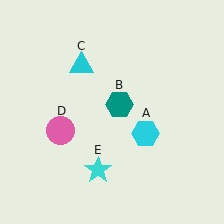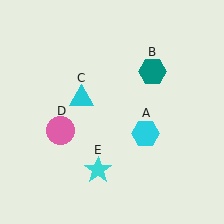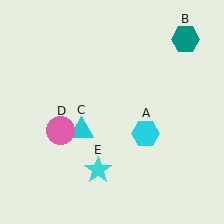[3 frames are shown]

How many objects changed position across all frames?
2 objects changed position: teal hexagon (object B), cyan triangle (object C).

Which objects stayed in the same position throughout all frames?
Cyan hexagon (object A) and pink circle (object D) and cyan star (object E) remained stationary.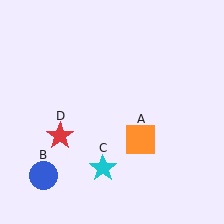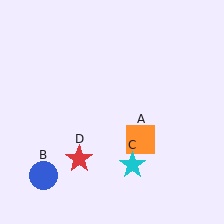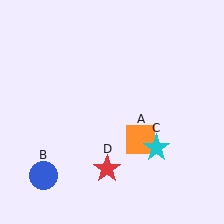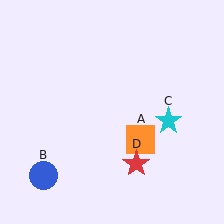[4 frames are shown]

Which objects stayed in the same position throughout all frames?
Orange square (object A) and blue circle (object B) remained stationary.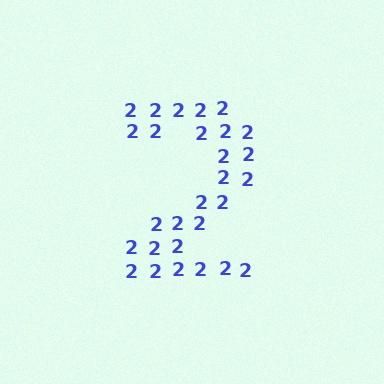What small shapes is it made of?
It is made of small digit 2's.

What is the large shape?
The large shape is the digit 2.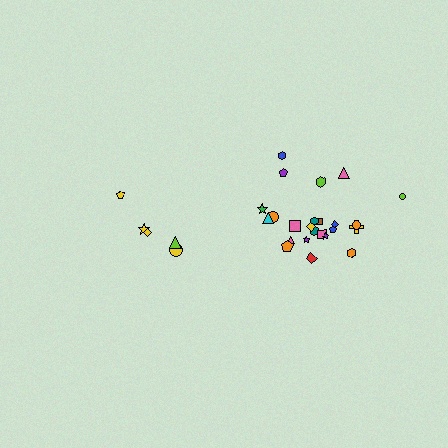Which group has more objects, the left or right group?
The right group.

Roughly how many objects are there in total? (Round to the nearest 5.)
Roughly 30 objects in total.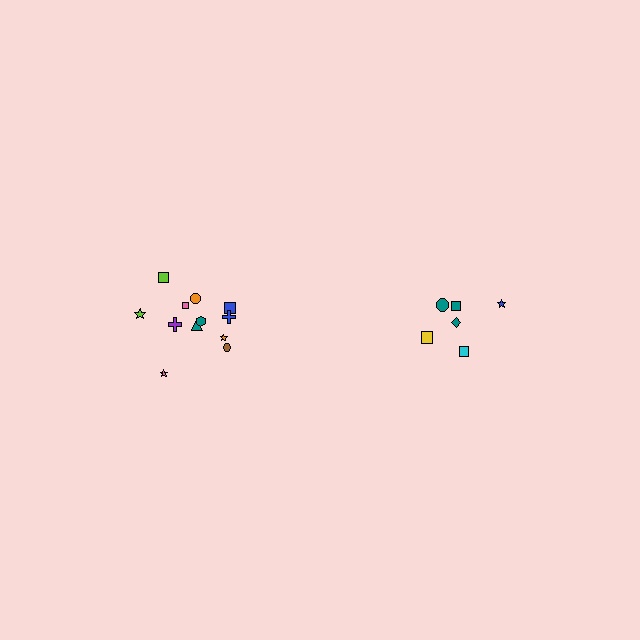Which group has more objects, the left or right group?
The left group.